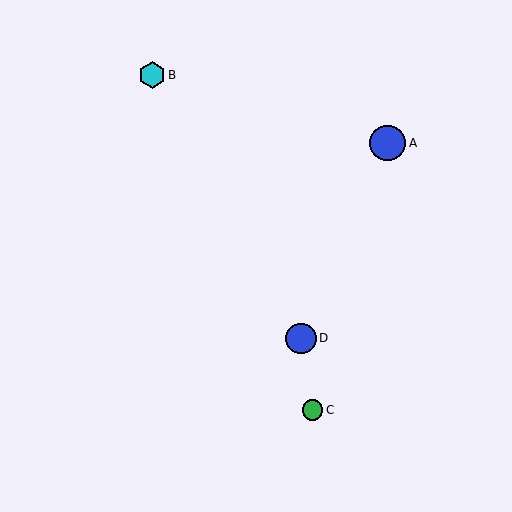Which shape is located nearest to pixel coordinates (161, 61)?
The cyan hexagon (labeled B) at (152, 75) is nearest to that location.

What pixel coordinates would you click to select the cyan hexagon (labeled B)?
Click at (152, 75) to select the cyan hexagon B.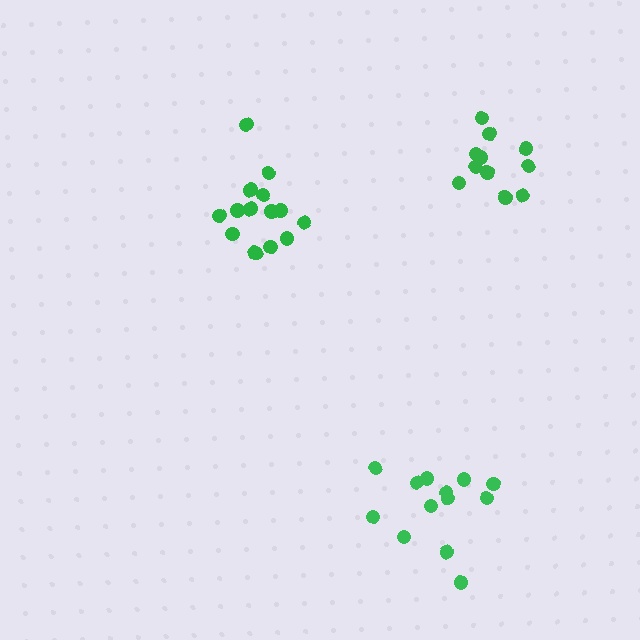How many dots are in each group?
Group 1: 15 dots, Group 2: 11 dots, Group 3: 13 dots (39 total).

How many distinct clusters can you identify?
There are 3 distinct clusters.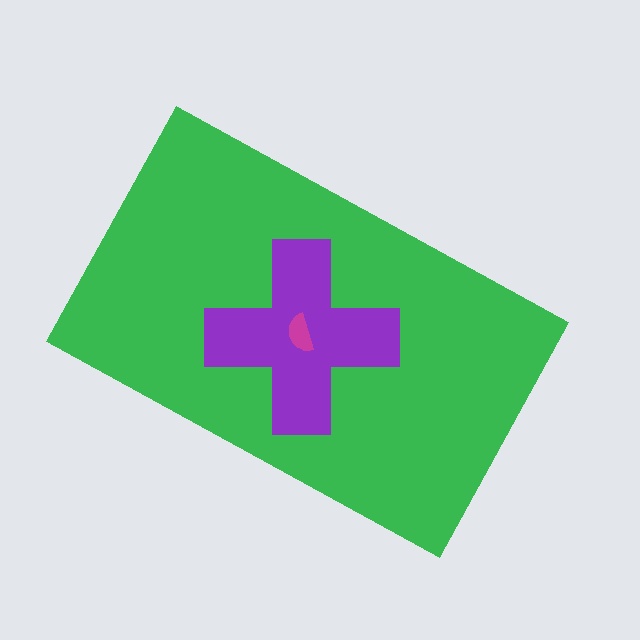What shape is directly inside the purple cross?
The magenta semicircle.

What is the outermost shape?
The green rectangle.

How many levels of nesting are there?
3.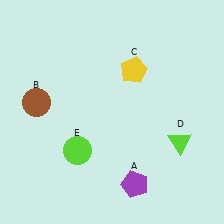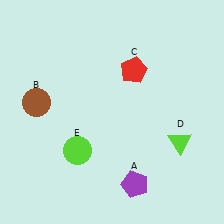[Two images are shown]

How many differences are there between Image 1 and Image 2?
There is 1 difference between the two images.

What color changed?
The pentagon (C) changed from yellow in Image 1 to red in Image 2.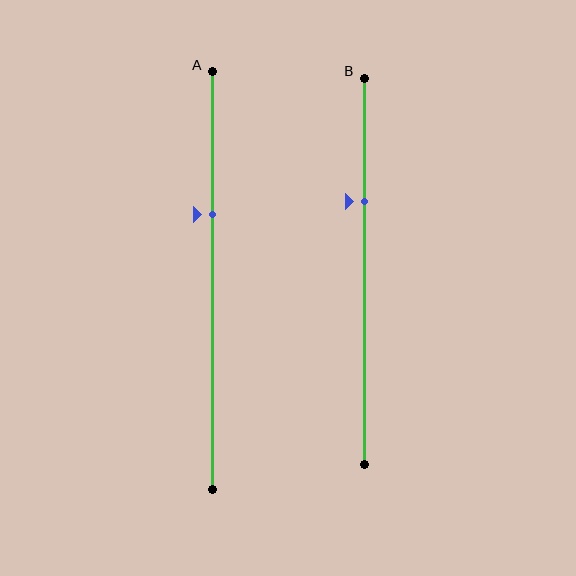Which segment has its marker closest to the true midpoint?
Segment A has its marker closest to the true midpoint.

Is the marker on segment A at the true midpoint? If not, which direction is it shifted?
No, the marker on segment A is shifted upward by about 16% of the segment length.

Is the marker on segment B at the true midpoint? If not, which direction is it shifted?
No, the marker on segment B is shifted upward by about 18% of the segment length.